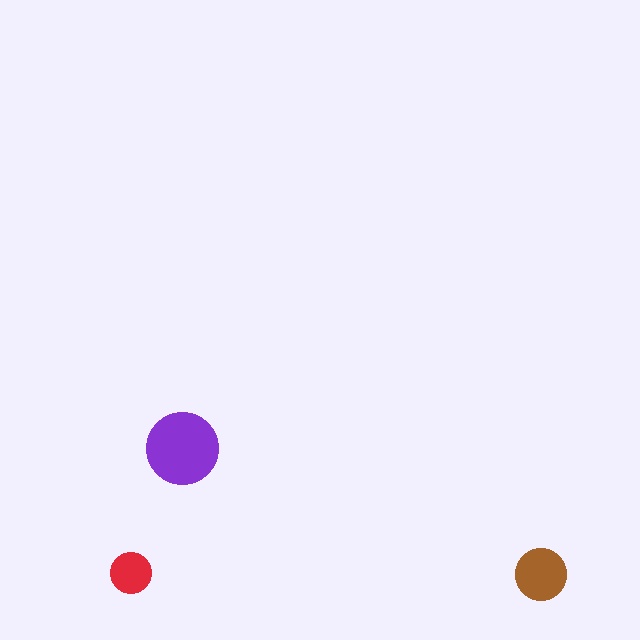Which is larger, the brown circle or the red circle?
The brown one.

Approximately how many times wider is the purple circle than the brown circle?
About 1.5 times wider.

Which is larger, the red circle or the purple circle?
The purple one.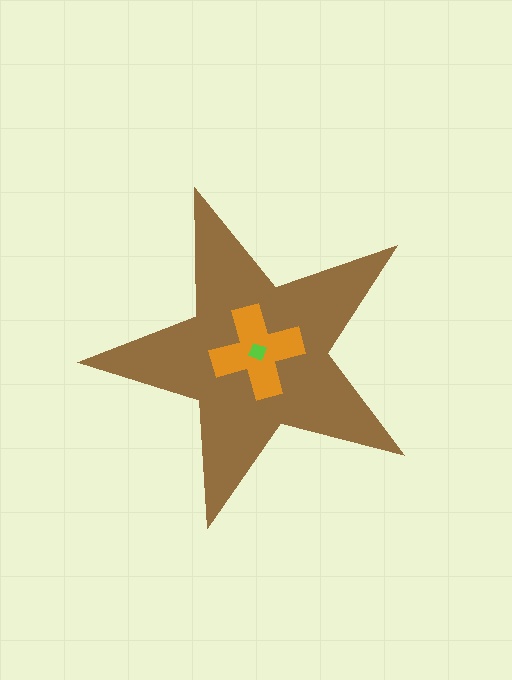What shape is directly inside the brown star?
The orange cross.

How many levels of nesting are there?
3.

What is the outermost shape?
The brown star.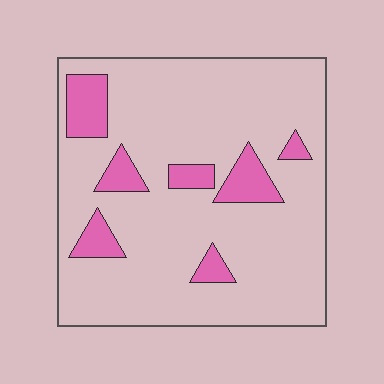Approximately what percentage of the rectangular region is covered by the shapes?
Approximately 15%.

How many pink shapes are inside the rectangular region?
7.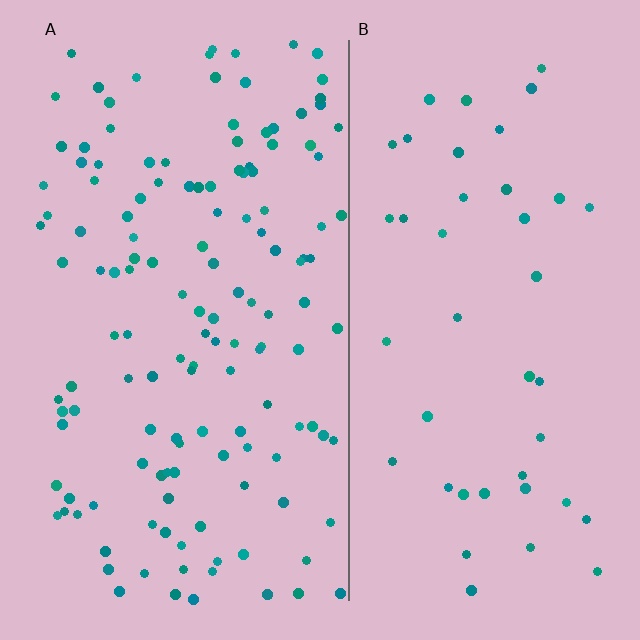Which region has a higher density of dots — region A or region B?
A (the left).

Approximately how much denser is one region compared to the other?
Approximately 3.2× — region A over region B.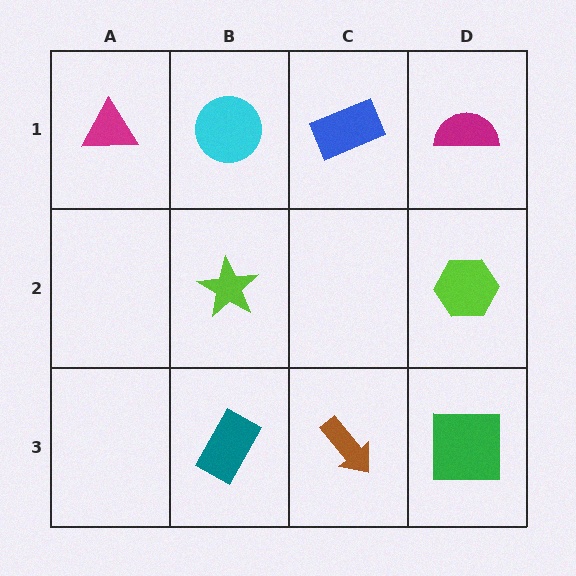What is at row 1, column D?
A magenta semicircle.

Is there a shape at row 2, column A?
No, that cell is empty.